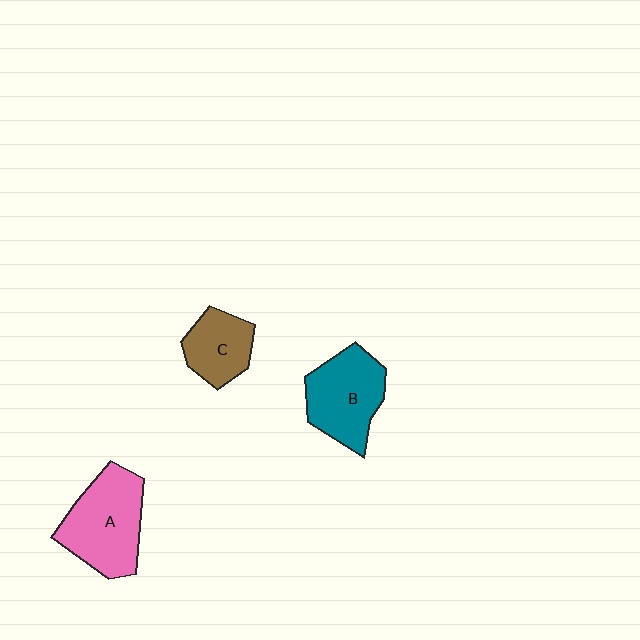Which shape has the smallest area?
Shape C (brown).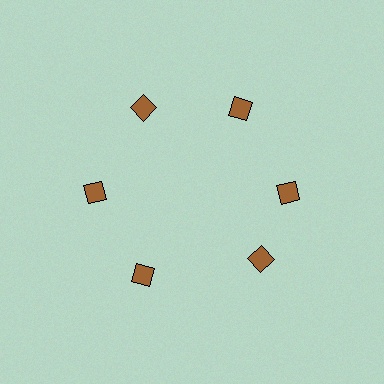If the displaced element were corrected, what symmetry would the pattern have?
It would have 6-fold rotational symmetry — the pattern would map onto itself every 60 degrees.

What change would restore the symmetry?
The symmetry would be restored by rotating it back into even spacing with its neighbors so that all 6 squares sit at equal angles and equal distance from the center.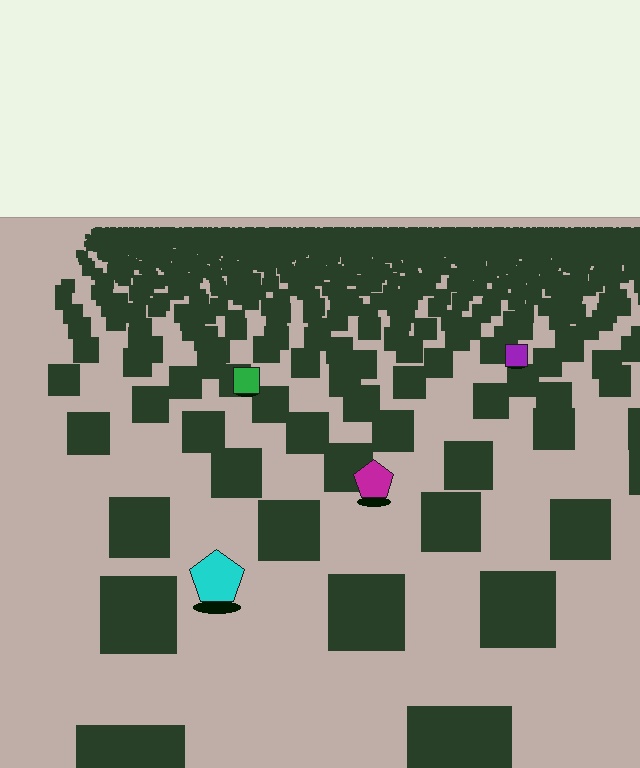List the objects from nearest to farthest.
From nearest to farthest: the cyan pentagon, the magenta pentagon, the green square, the purple square.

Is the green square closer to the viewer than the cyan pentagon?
No. The cyan pentagon is closer — you can tell from the texture gradient: the ground texture is coarser near it.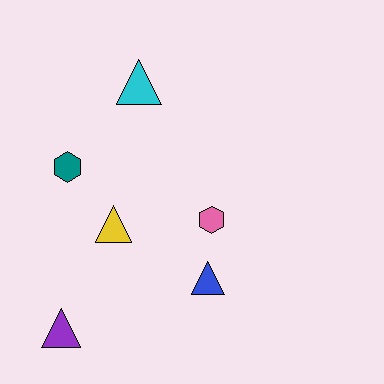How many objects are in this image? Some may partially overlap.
There are 6 objects.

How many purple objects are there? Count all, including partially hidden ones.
There is 1 purple object.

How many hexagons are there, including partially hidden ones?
There are 2 hexagons.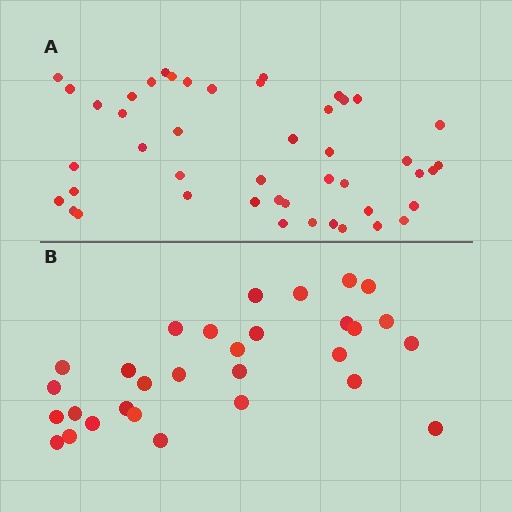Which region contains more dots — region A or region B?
Region A (the top region) has more dots.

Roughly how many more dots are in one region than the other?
Region A has approximately 15 more dots than region B.